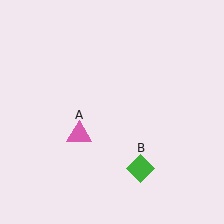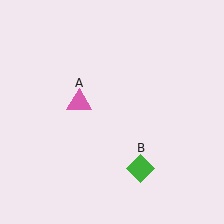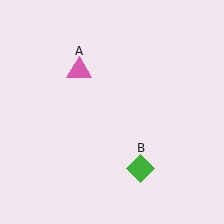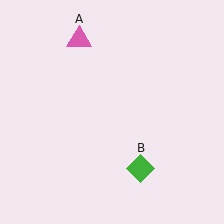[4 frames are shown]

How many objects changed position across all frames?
1 object changed position: pink triangle (object A).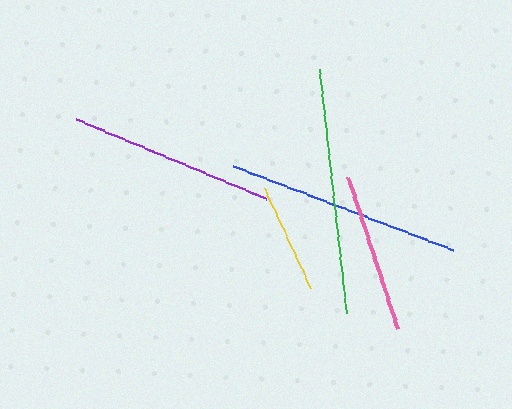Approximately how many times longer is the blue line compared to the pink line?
The blue line is approximately 1.5 times the length of the pink line.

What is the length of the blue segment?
The blue segment is approximately 235 pixels long.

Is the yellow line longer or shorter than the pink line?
The pink line is longer than the yellow line.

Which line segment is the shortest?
The yellow line is the shortest at approximately 109 pixels.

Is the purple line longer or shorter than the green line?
The green line is longer than the purple line.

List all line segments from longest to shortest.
From longest to shortest: green, blue, purple, pink, yellow.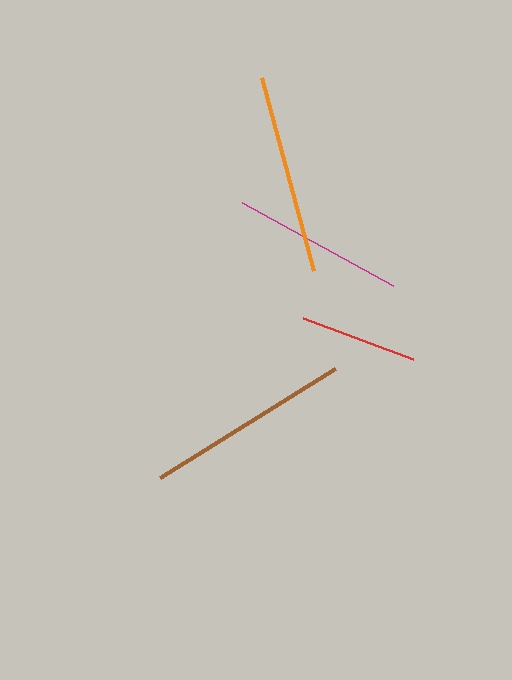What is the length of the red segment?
The red segment is approximately 118 pixels long.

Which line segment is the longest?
The brown line is the longest at approximately 206 pixels.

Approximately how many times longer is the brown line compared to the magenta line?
The brown line is approximately 1.2 times the length of the magenta line.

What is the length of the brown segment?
The brown segment is approximately 206 pixels long.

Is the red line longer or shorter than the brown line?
The brown line is longer than the red line.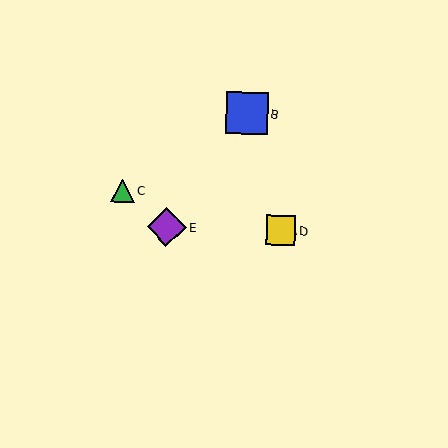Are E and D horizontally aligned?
Yes, both are at y≈227.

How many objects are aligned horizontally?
3 objects (A, D, E) are aligned horizontally.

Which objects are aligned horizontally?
Objects A, D, E are aligned horizontally.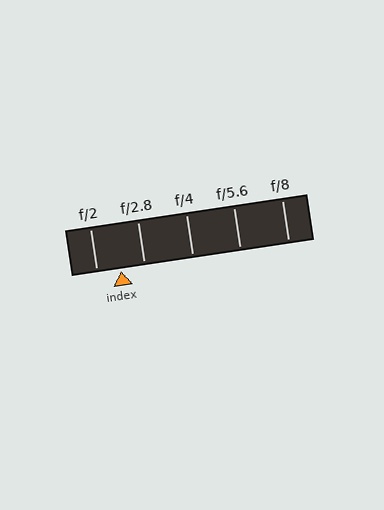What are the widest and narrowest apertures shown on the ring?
The widest aperture shown is f/2 and the narrowest is f/8.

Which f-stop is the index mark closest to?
The index mark is closest to f/2.8.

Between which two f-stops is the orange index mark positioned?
The index mark is between f/2 and f/2.8.